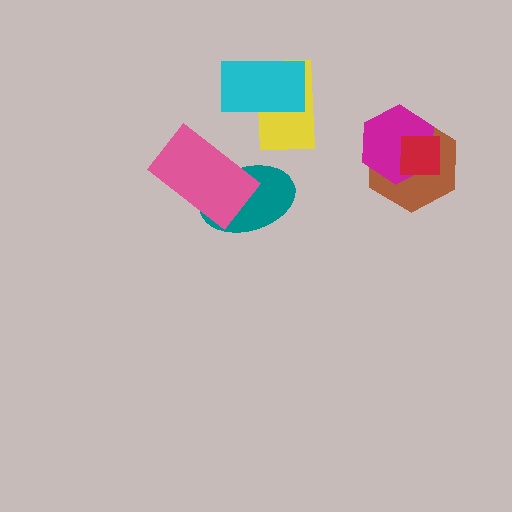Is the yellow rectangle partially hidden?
Yes, it is partially covered by another shape.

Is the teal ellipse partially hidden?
Yes, it is partially covered by another shape.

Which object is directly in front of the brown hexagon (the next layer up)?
The magenta hexagon is directly in front of the brown hexagon.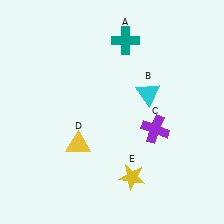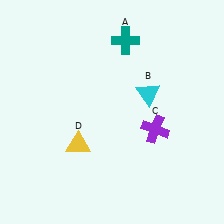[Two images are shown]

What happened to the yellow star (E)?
The yellow star (E) was removed in Image 2. It was in the bottom-right area of Image 1.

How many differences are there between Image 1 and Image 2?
There is 1 difference between the two images.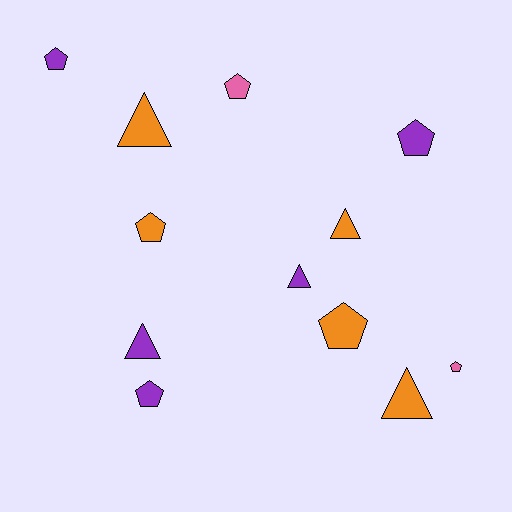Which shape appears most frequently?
Pentagon, with 7 objects.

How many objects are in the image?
There are 12 objects.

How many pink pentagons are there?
There are 2 pink pentagons.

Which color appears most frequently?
Purple, with 5 objects.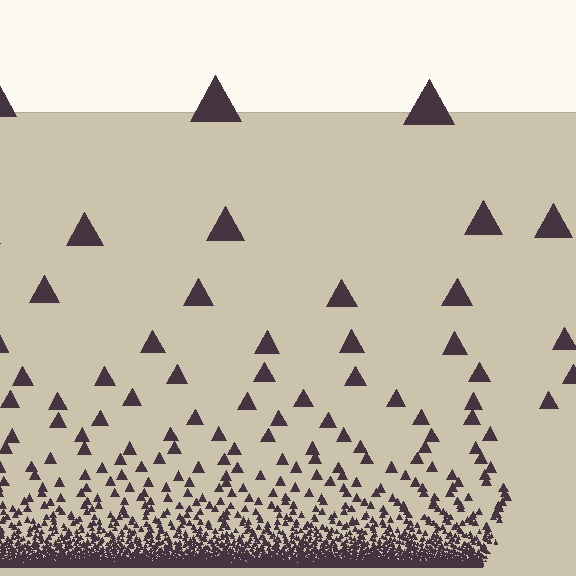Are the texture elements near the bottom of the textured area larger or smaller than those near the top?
Smaller. The gradient is inverted — elements near the bottom are smaller and denser.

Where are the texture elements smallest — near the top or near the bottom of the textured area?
Near the bottom.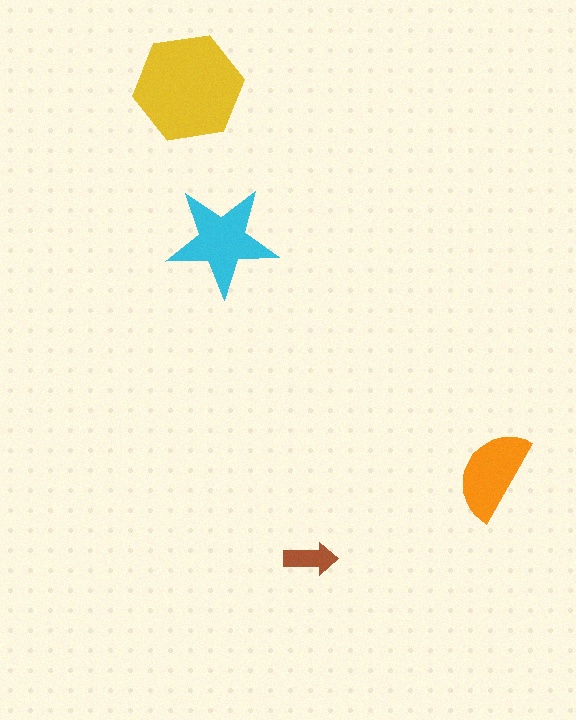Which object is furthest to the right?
The orange semicircle is rightmost.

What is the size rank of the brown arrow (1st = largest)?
4th.